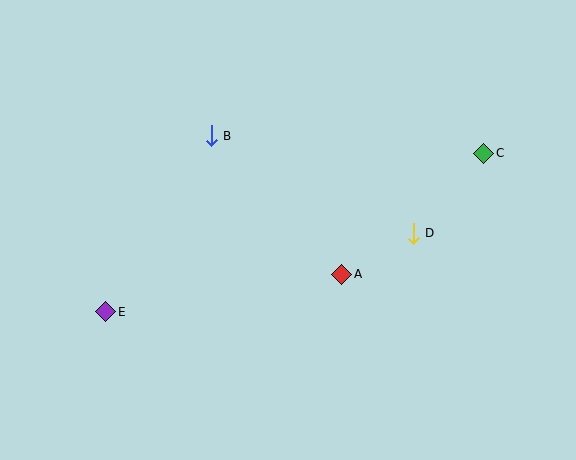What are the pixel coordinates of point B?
Point B is at (211, 136).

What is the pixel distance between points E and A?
The distance between E and A is 239 pixels.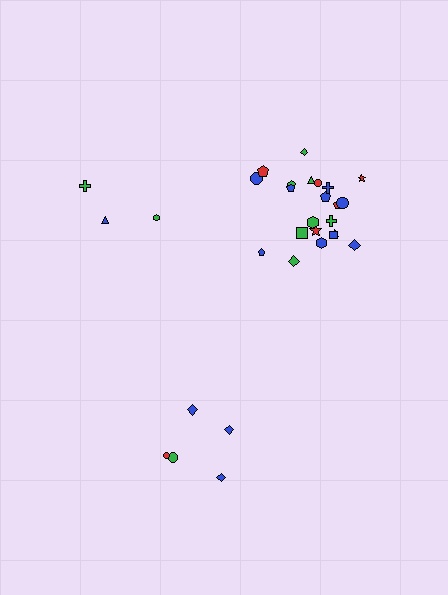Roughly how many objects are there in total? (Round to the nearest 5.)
Roughly 30 objects in total.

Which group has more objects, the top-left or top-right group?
The top-right group.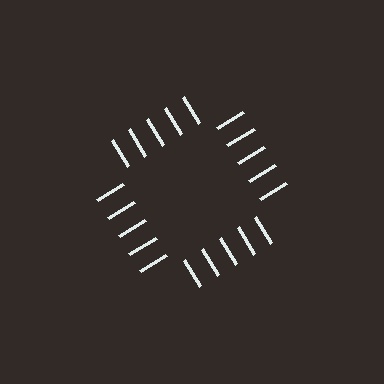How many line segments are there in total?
20 — 5 along each of the 4 edges.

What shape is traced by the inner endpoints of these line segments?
An illusory square — the line segments terminate on its edges but no continuous stroke is drawn.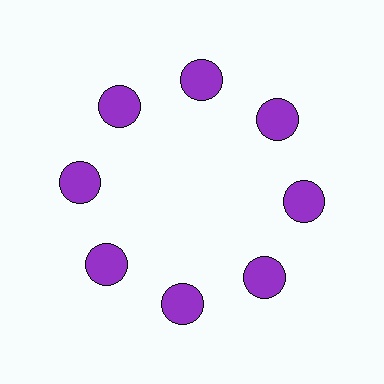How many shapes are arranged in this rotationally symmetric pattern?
There are 8 shapes, arranged in 8 groups of 1.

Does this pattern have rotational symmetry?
Yes, this pattern has 8-fold rotational symmetry. It looks the same after rotating 45 degrees around the center.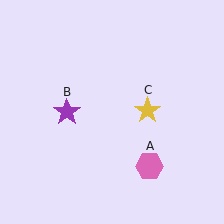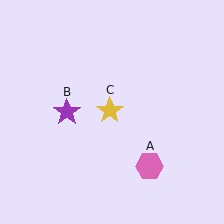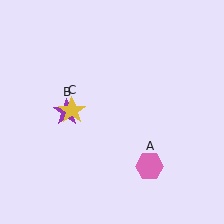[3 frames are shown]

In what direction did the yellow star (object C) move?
The yellow star (object C) moved left.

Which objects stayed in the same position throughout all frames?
Pink hexagon (object A) and purple star (object B) remained stationary.